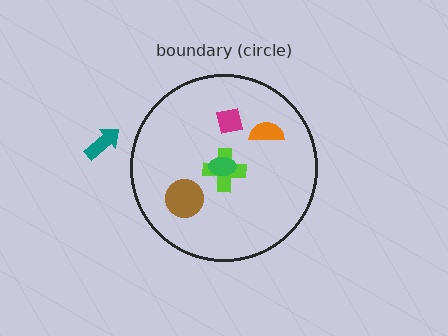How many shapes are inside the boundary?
5 inside, 1 outside.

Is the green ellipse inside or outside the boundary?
Inside.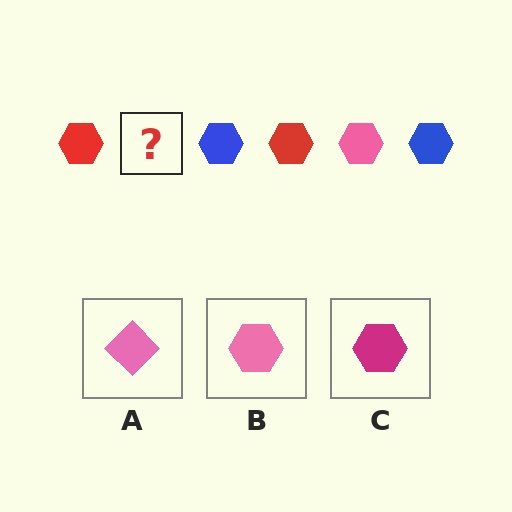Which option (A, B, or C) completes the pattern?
B.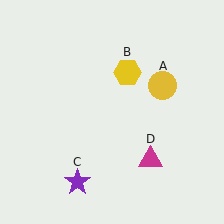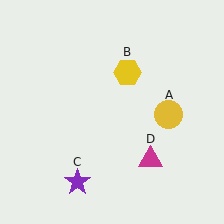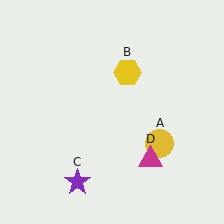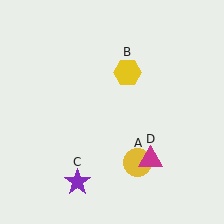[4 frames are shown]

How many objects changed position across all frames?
1 object changed position: yellow circle (object A).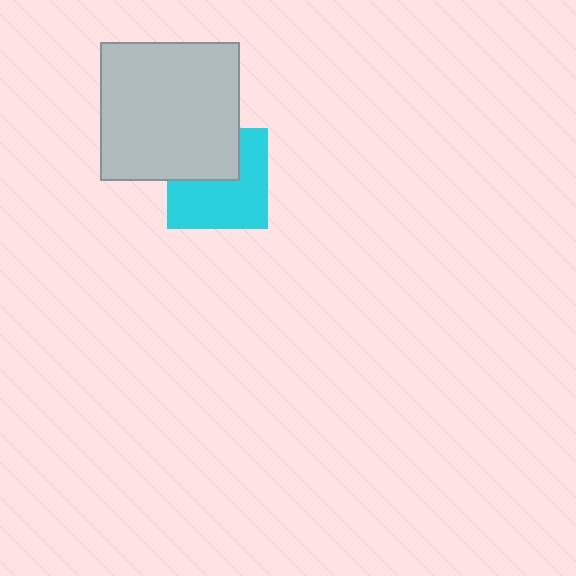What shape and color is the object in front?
The object in front is a light gray square.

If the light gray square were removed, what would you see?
You would see the complete cyan square.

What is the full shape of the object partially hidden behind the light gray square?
The partially hidden object is a cyan square.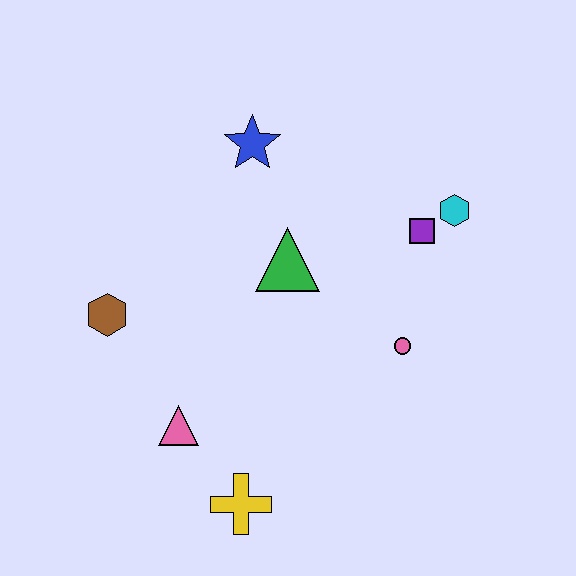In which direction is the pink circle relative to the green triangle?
The pink circle is to the right of the green triangle.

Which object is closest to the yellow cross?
The pink triangle is closest to the yellow cross.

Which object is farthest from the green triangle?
The yellow cross is farthest from the green triangle.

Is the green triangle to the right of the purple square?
No